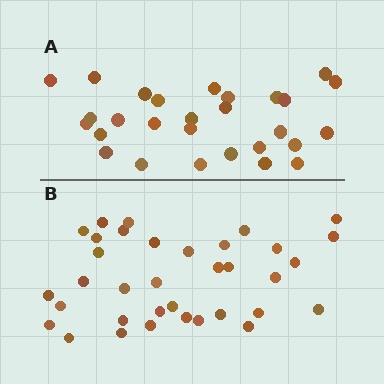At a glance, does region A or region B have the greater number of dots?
Region B (the bottom region) has more dots.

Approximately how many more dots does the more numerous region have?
Region B has roughly 8 or so more dots than region A.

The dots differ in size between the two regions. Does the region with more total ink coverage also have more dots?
No. Region A has more total ink coverage because its dots are larger, but region B actually contains more individual dots. Total area can be misleading — the number of items is what matters here.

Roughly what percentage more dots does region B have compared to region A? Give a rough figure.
About 25% more.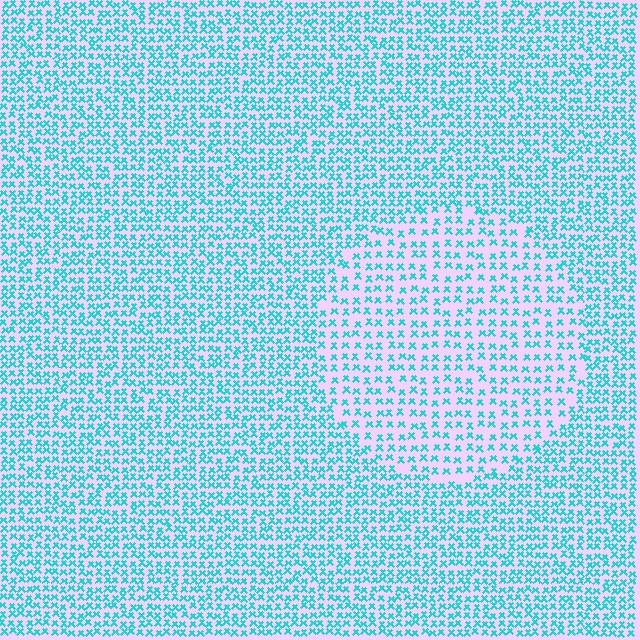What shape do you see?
I see a circle.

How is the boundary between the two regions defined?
The boundary is defined by a change in element density (approximately 1.7x ratio). All elements are the same color, size, and shape.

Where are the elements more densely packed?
The elements are more densely packed outside the circle boundary.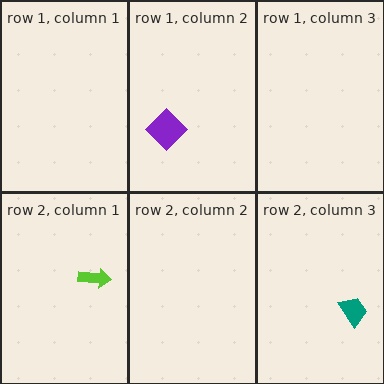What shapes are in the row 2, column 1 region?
The lime arrow.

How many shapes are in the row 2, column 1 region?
1.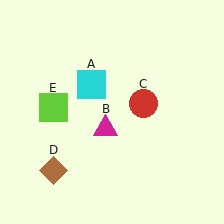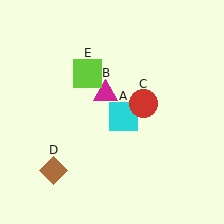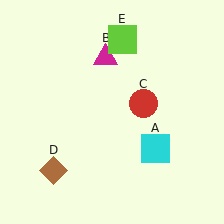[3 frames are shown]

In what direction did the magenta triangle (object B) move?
The magenta triangle (object B) moved up.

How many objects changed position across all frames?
3 objects changed position: cyan square (object A), magenta triangle (object B), lime square (object E).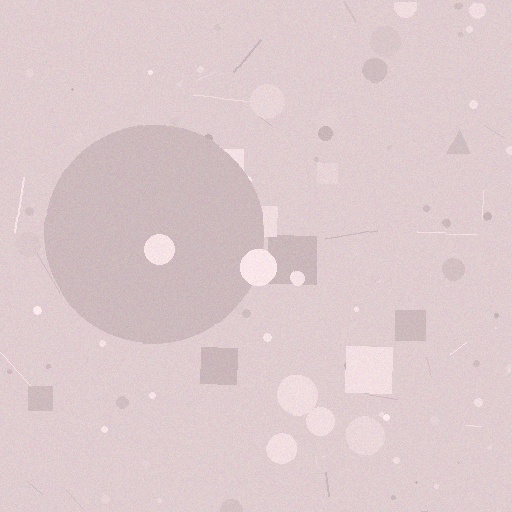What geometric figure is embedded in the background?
A circle is embedded in the background.